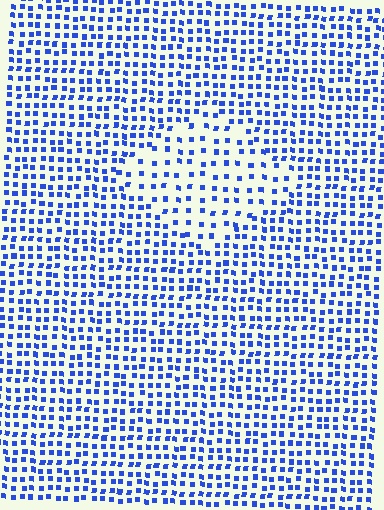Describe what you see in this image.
The image contains small blue elements arranged at two different densities. A diamond-shaped region is visible where the elements are less densely packed than the surrounding area.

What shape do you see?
I see a diamond.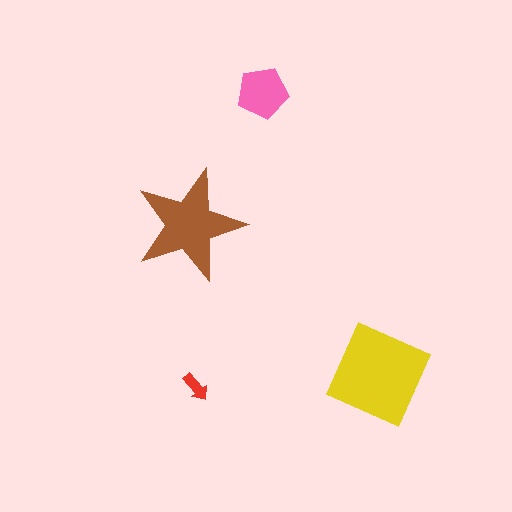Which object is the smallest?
The red arrow.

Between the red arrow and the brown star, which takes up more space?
The brown star.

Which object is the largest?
The yellow diamond.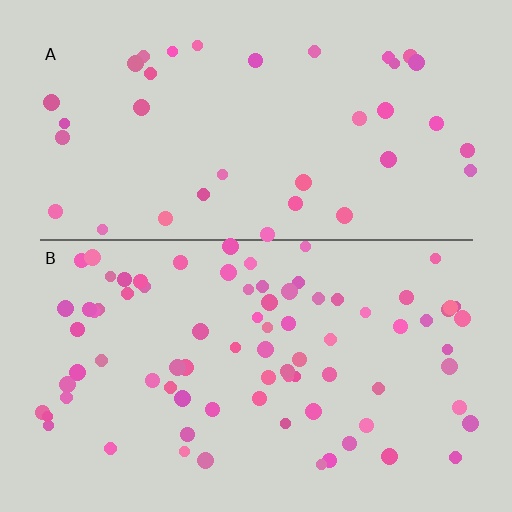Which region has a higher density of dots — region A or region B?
B (the bottom).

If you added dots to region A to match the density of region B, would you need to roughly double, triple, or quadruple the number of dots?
Approximately double.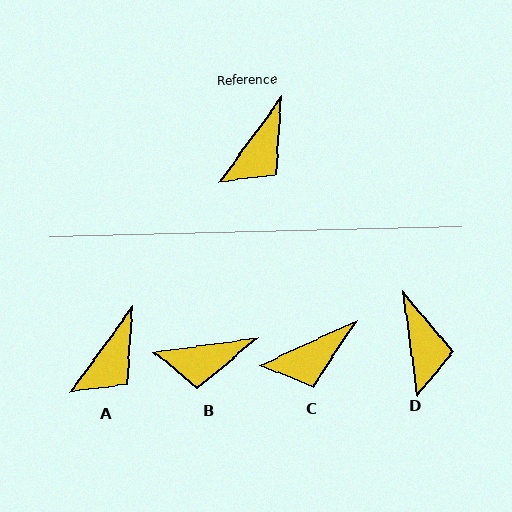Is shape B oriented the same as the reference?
No, it is off by about 46 degrees.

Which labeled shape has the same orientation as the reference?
A.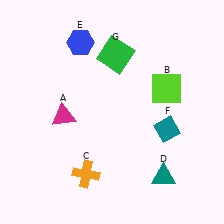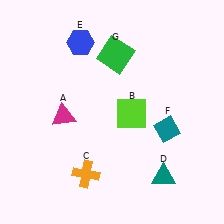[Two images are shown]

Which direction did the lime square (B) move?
The lime square (B) moved left.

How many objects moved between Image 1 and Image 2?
1 object moved between the two images.